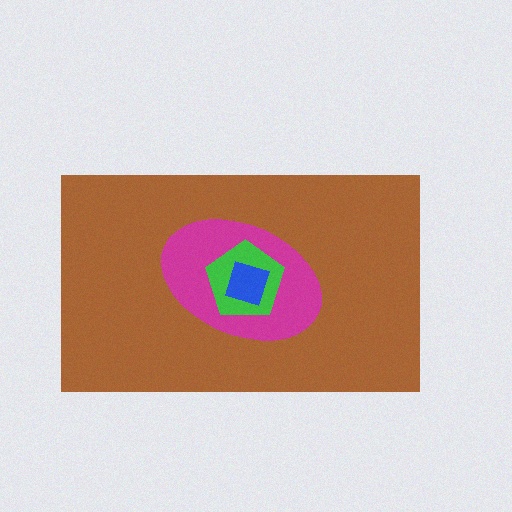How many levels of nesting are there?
4.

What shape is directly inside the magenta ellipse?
The green pentagon.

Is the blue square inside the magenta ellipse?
Yes.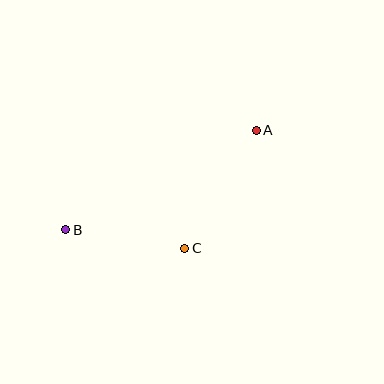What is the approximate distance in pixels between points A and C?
The distance between A and C is approximately 138 pixels.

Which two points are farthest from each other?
Points A and B are farthest from each other.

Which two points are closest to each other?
Points B and C are closest to each other.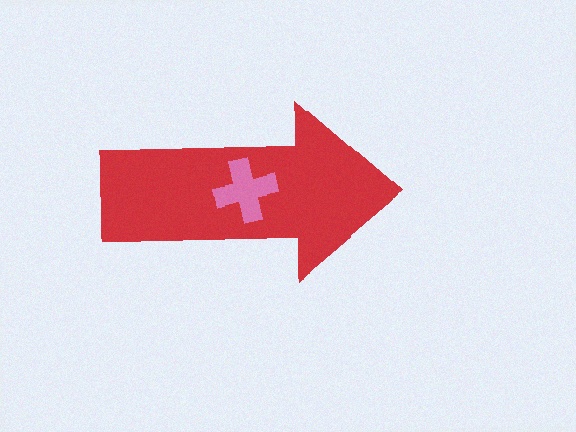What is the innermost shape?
The pink cross.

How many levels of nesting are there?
2.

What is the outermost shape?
The red arrow.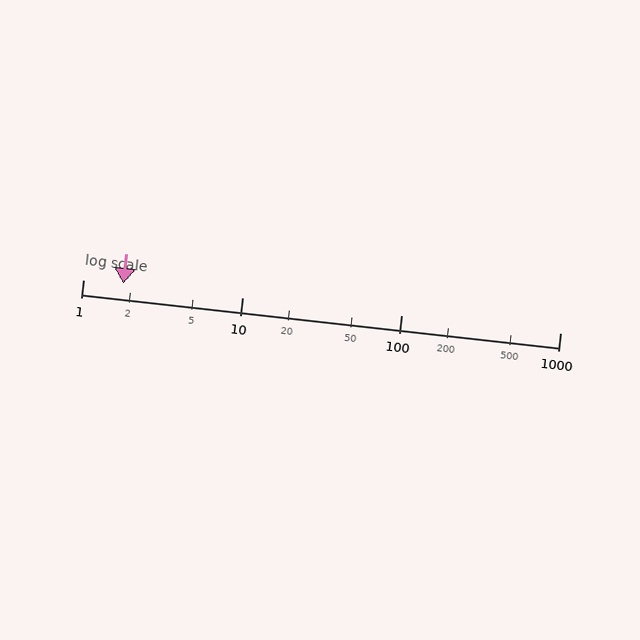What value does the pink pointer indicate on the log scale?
The pointer indicates approximately 1.8.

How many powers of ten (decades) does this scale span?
The scale spans 3 decades, from 1 to 1000.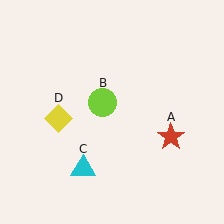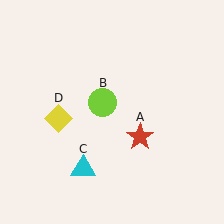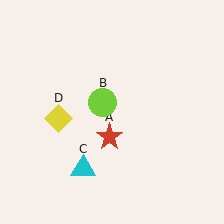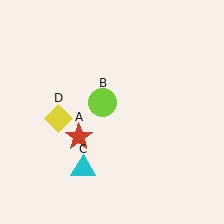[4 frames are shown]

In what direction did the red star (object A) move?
The red star (object A) moved left.